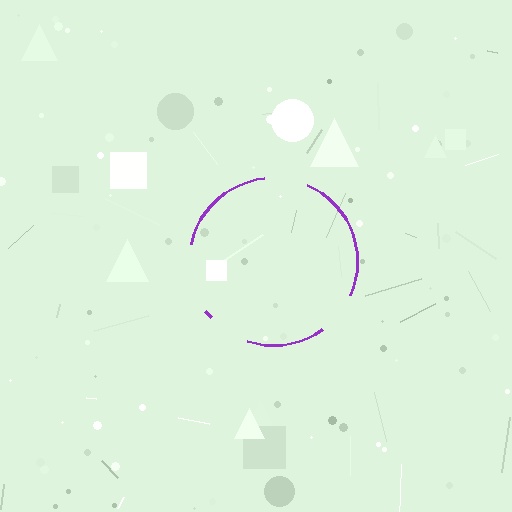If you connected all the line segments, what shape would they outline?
They would outline a circle.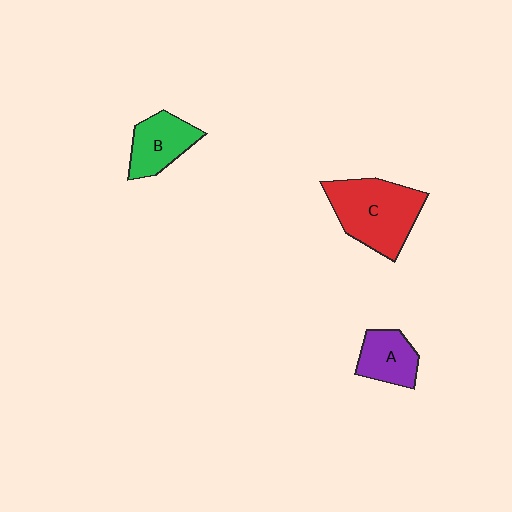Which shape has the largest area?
Shape C (red).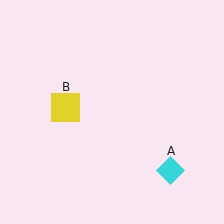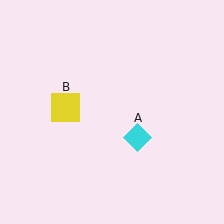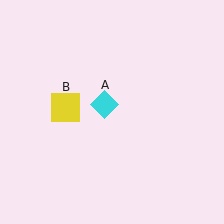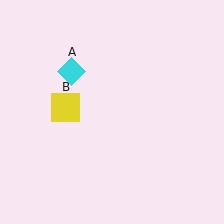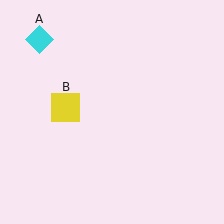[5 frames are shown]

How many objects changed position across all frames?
1 object changed position: cyan diamond (object A).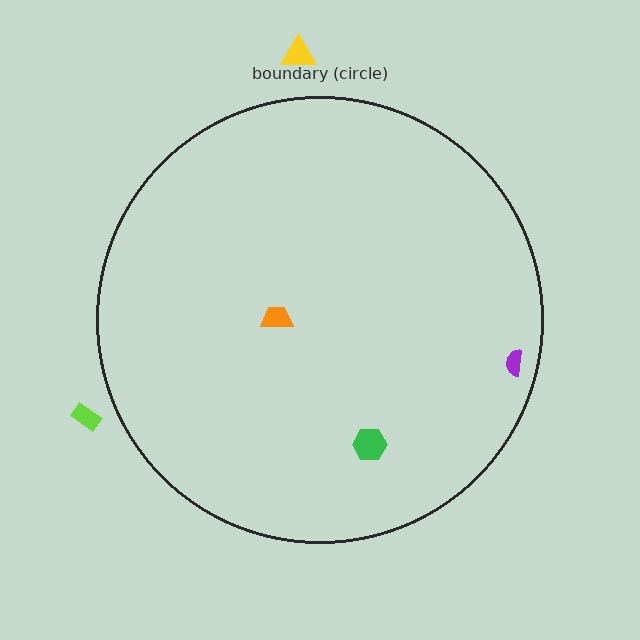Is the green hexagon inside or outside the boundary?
Inside.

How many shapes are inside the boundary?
3 inside, 2 outside.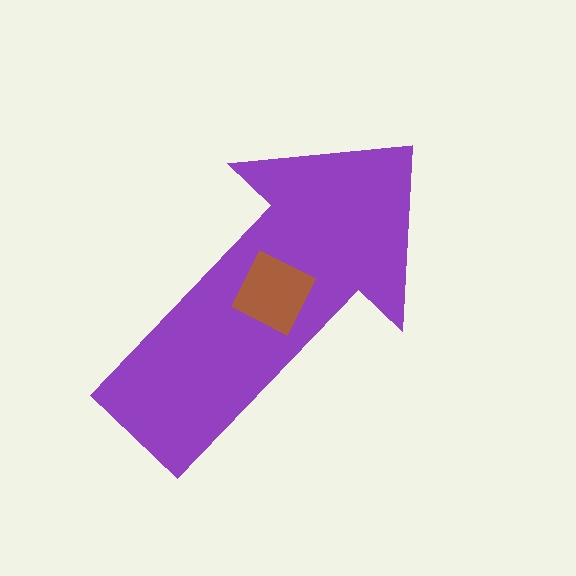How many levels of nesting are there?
2.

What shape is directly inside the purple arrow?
The brown diamond.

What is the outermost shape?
The purple arrow.